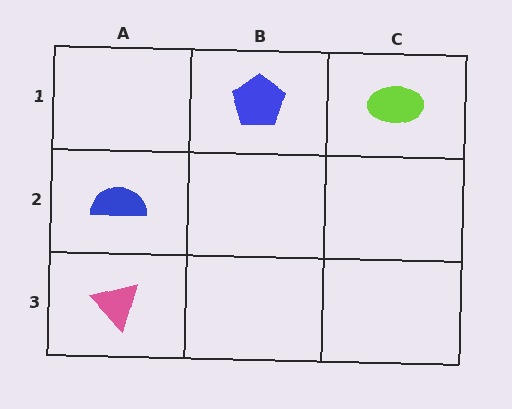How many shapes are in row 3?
1 shape.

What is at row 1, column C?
A lime ellipse.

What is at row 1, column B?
A blue pentagon.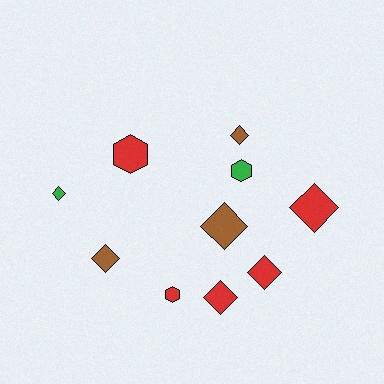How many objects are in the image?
There are 10 objects.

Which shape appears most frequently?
Diamond, with 7 objects.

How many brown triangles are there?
There are no brown triangles.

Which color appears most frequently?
Red, with 5 objects.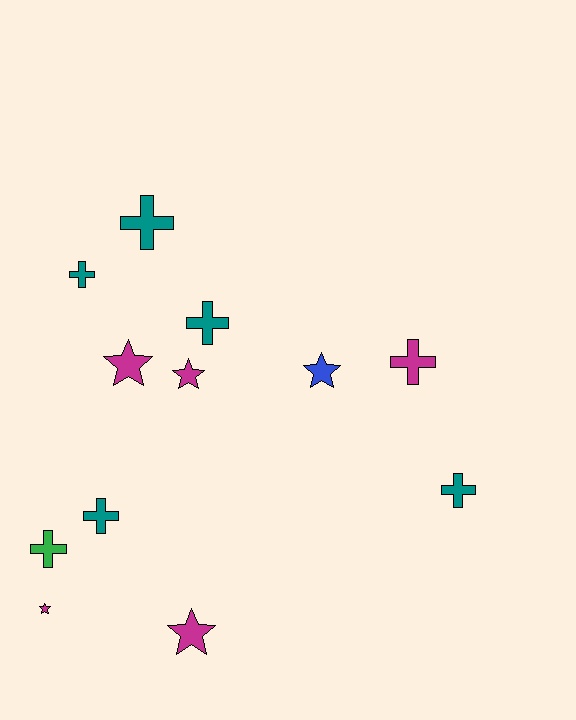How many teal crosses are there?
There are 5 teal crosses.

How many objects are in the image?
There are 12 objects.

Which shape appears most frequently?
Cross, with 7 objects.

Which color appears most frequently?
Magenta, with 5 objects.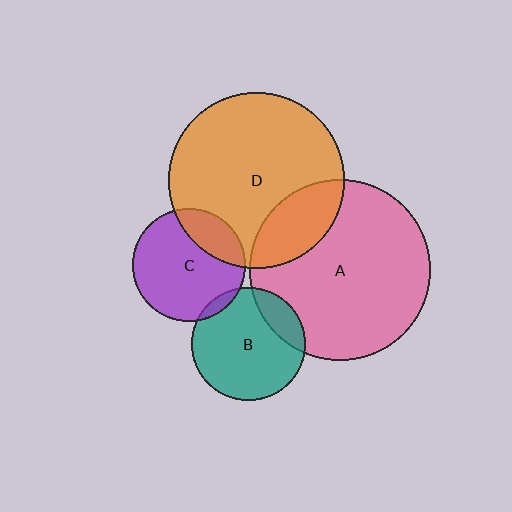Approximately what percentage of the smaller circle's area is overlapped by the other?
Approximately 15%.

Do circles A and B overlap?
Yes.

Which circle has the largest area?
Circle A (pink).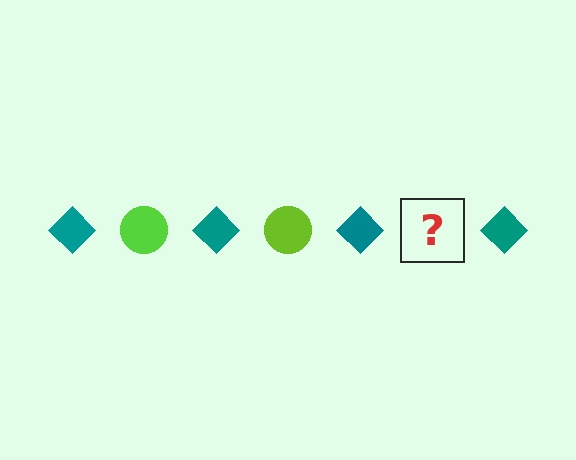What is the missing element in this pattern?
The missing element is a lime circle.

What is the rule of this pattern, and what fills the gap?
The rule is that the pattern alternates between teal diamond and lime circle. The gap should be filled with a lime circle.